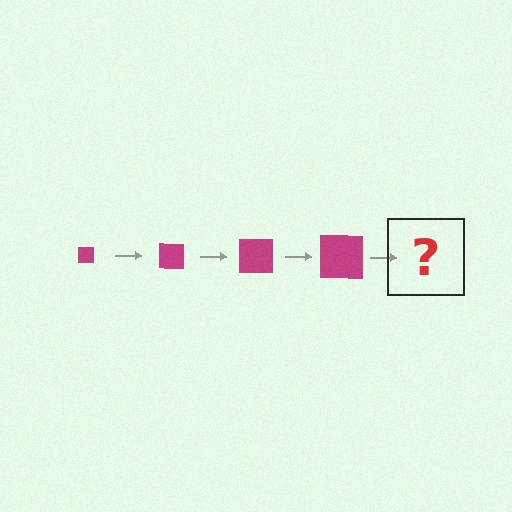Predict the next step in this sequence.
The next step is a magenta square, larger than the previous one.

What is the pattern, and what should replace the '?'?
The pattern is that the square gets progressively larger each step. The '?' should be a magenta square, larger than the previous one.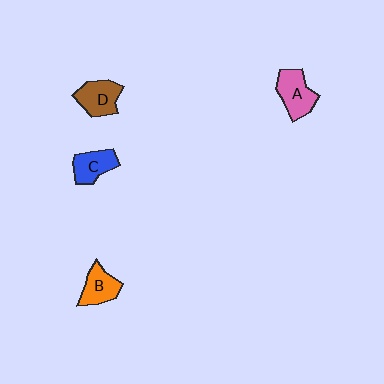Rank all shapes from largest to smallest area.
From largest to smallest: A (pink), D (brown), B (orange), C (blue).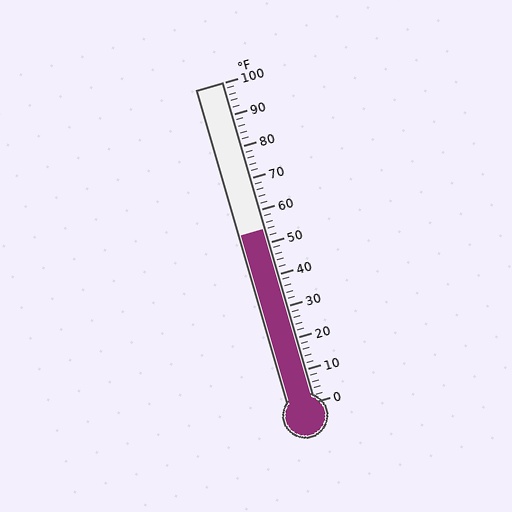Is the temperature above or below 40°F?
The temperature is above 40°F.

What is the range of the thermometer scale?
The thermometer scale ranges from 0°F to 100°F.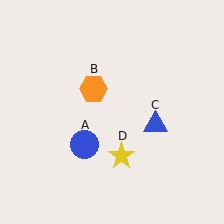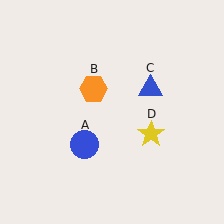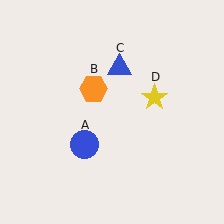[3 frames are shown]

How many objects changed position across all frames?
2 objects changed position: blue triangle (object C), yellow star (object D).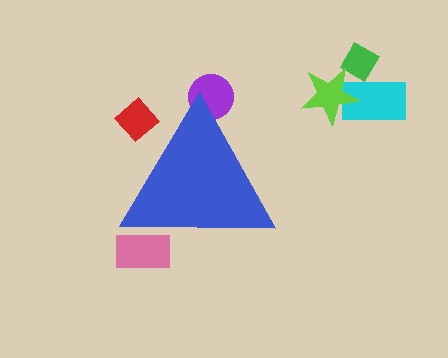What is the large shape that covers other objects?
A blue triangle.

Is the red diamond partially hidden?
Yes, the red diamond is partially hidden behind the blue triangle.